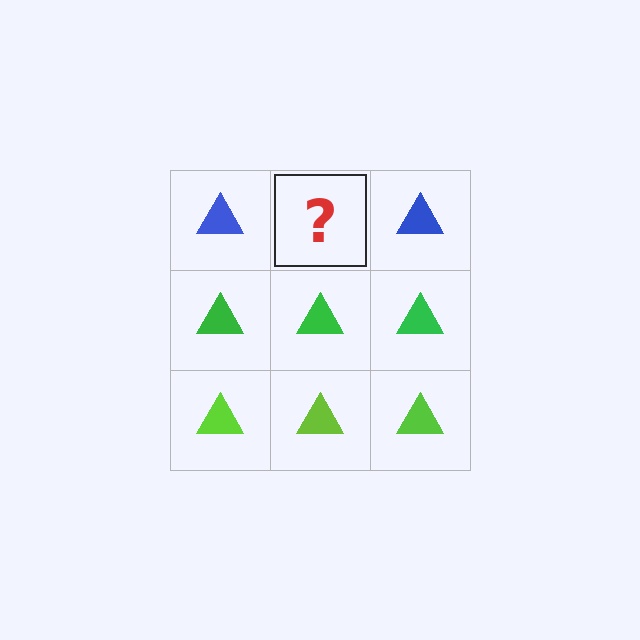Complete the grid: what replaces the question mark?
The question mark should be replaced with a blue triangle.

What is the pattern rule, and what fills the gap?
The rule is that each row has a consistent color. The gap should be filled with a blue triangle.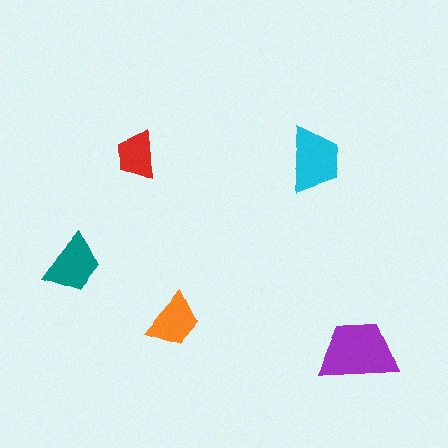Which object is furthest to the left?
The teal trapezoid is leftmost.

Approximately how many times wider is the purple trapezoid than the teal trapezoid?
About 1.5 times wider.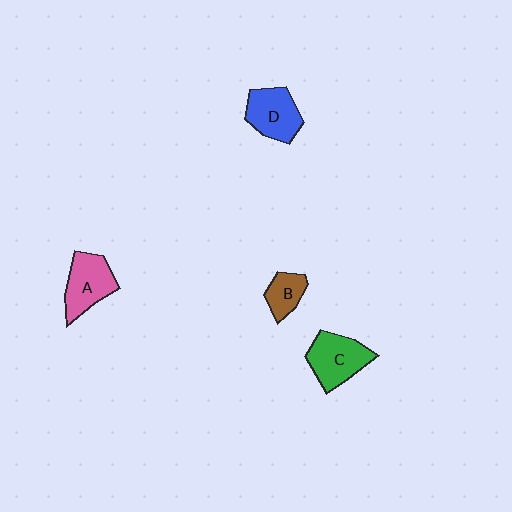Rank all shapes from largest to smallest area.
From largest to smallest: C (green), A (pink), D (blue), B (brown).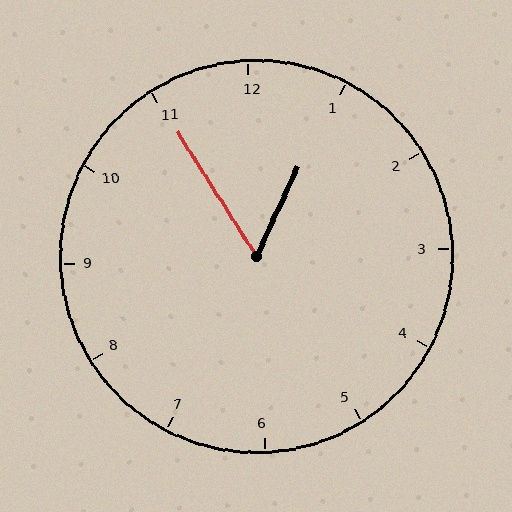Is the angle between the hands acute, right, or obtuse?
It is acute.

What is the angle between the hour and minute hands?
Approximately 58 degrees.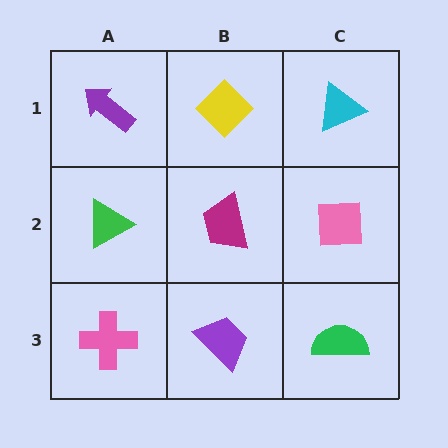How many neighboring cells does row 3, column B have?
3.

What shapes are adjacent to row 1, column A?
A green triangle (row 2, column A), a yellow diamond (row 1, column B).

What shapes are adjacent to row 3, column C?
A pink square (row 2, column C), a purple trapezoid (row 3, column B).